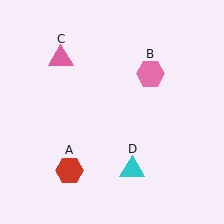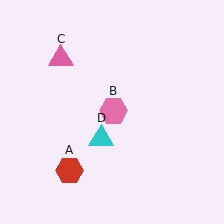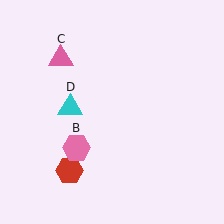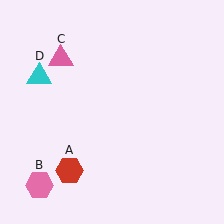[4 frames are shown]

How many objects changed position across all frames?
2 objects changed position: pink hexagon (object B), cyan triangle (object D).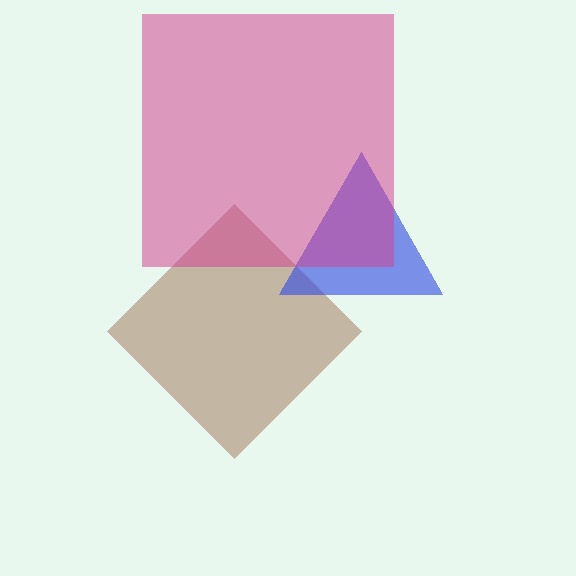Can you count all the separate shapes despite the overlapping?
Yes, there are 3 separate shapes.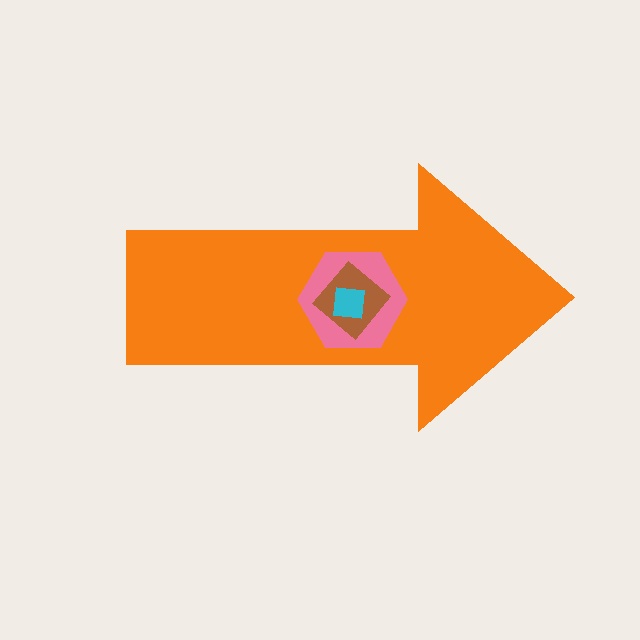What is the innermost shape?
The cyan square.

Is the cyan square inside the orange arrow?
Yes.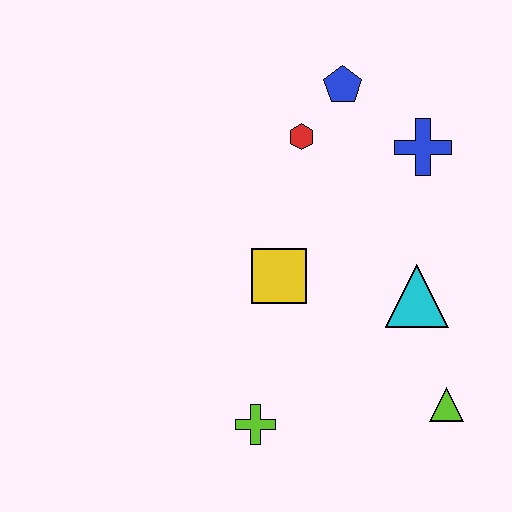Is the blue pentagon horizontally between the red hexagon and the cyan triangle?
Yes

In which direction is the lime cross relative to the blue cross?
The lime cross is below the blue cross.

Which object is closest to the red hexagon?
The blue pentagon is closest to the red hexagon.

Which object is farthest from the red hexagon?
The lime triangle is farthest from the red hexagon.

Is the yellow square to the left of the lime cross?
No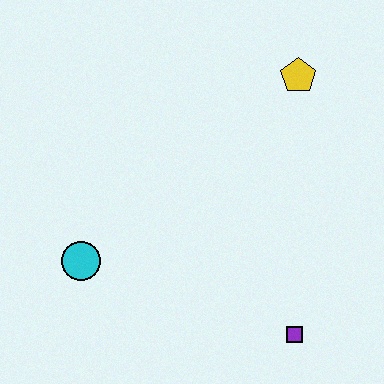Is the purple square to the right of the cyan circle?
Yes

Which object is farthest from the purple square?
The yellow pentagon is farthest from the purple square.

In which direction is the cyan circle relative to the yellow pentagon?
The cyan circle is to the left of the yellow pentagon.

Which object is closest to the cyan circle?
The purple square is closest to the cyan circle.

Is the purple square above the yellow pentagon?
No